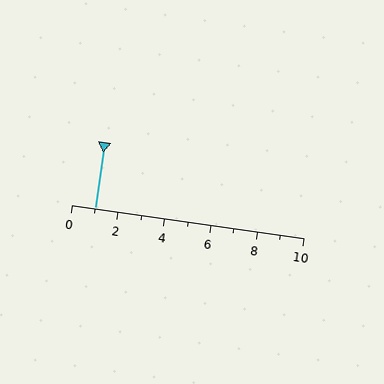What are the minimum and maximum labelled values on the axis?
The axis runs from 0 to 10.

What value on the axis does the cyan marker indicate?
The marker indicates approximately 1.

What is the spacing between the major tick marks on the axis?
The major ticks are spaced 2 apart.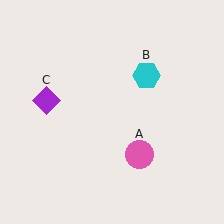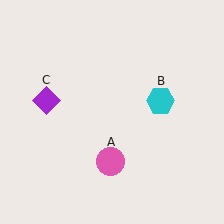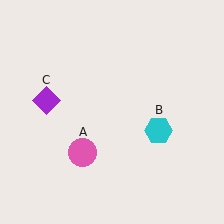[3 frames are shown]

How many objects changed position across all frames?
2 objects changed position: pink circle (object A), cyan hexagon (object B).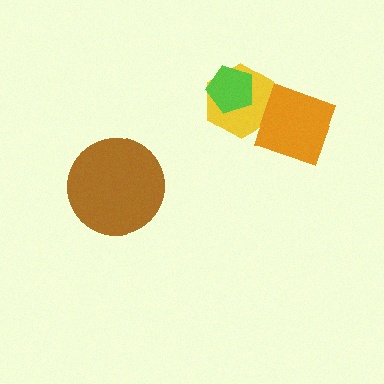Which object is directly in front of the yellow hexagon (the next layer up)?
The lime pentagon is directly in front of the yellow hexagon.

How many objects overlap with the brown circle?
0 objects overlap with the brown circle.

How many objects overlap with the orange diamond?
1 object overlaps with the orange diamond.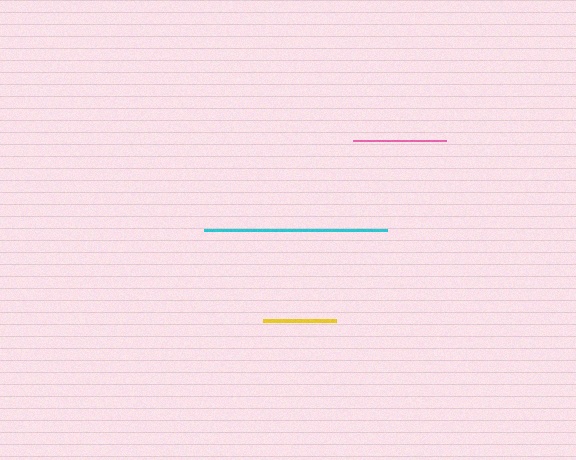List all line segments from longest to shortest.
From longest to shortest: cyan, pink, yellow.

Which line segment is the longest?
The cyan line is the longest at approximately 183 pixels.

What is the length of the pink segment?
The pink segment is approximately 94 pixels long.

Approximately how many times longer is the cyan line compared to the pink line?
The cyan line is approximately 2.0 times the length of the pink line.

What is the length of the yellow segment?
The yellow segment is approximately 73 pixels long.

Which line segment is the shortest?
The yellow line is the shortest at approximately 73 pixels.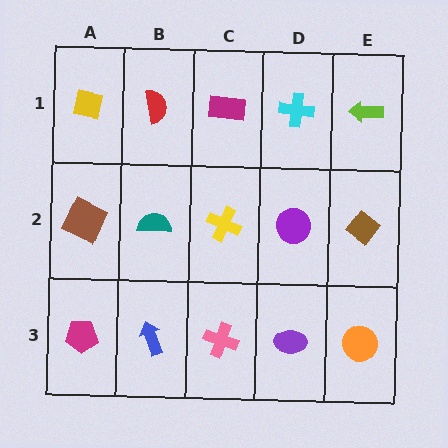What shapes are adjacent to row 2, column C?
A magenta rectangle (row 1, column C), a pink cross (row 3, column C), a teal semicircle (row 2, column B), a purple circle (row 2, column D).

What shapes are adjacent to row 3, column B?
A teal semicircle (row 2, column B), a magenta pentagon (row 3, column A), a pink cross (row 3, column C).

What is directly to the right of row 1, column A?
A red semicircle.